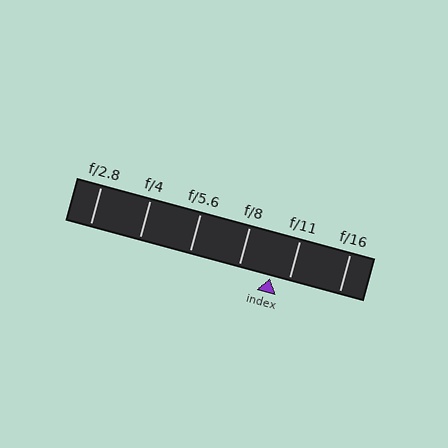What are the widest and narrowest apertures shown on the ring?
The widest aperture shown is f/2.8 and the narrowest is f/16.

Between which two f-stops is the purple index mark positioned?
The index mark is between f/8 and f/11.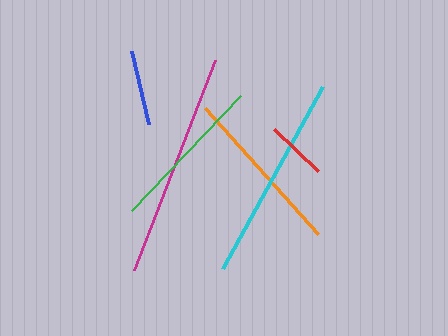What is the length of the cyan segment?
The cyan segment is approximately 207 pixels long.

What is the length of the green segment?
The green segment is approximately 158 pixels long.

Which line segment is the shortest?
The red line is the shortest at approximately 61 pixels.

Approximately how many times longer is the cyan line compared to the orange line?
The cyan line is approximately 1.2 times the length of the orange line.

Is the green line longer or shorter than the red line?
The green line is longer than the red line.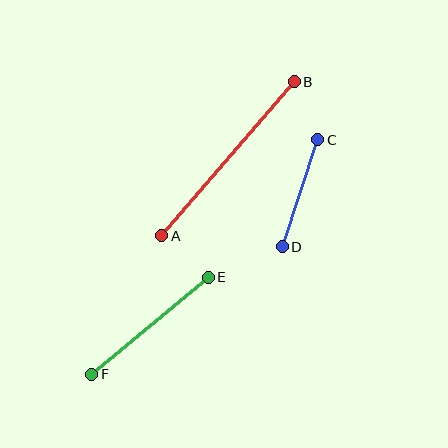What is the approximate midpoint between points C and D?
The midpoint is at approximately (300, 193) pixels.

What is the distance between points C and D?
The distance is approximately 113 pixels.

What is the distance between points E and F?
The distance is approximately 152 pixels.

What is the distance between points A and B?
The distance is approximately 203 pixels.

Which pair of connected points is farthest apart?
Points A and B are farthest apart.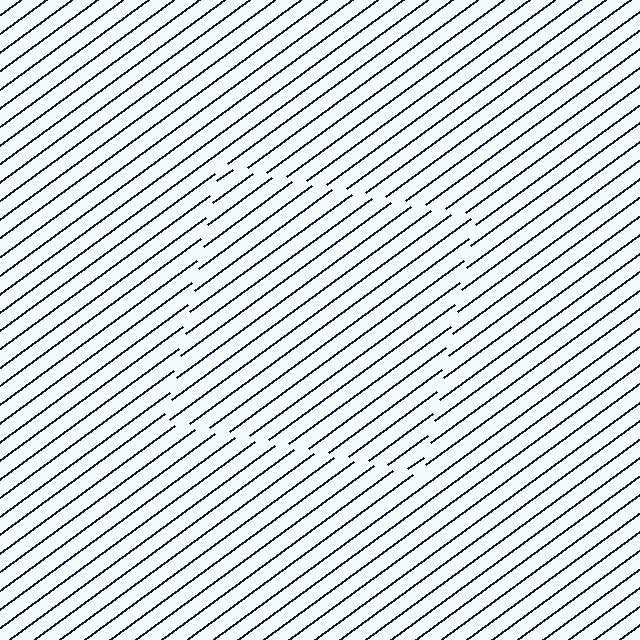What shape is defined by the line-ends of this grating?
An illusory square. The interior of the shape contains the same grating, shifted by half a period — the contour is defined by the phase discontinuity where line-ends from the inner and outer gratings abut.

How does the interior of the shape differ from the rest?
The interior of the shape contains the same grating, shifted by half a period — the contour is defined by the phase discontinuity where line-ends from the inner and outer gratings abut.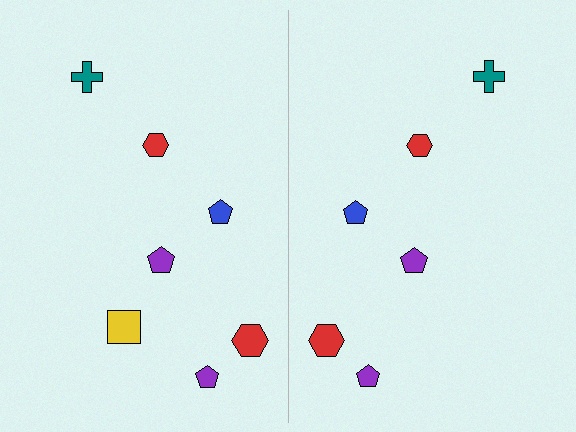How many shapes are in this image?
There are 13 shapes in this image.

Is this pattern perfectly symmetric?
No, the pattern is not perfectly symmetric. A yellow square is missing from the right side.